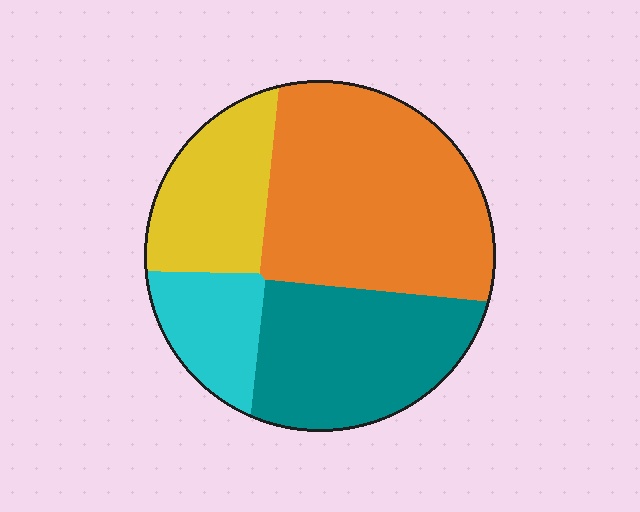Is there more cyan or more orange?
Orange.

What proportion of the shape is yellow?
Yellow covers 18% of the shape.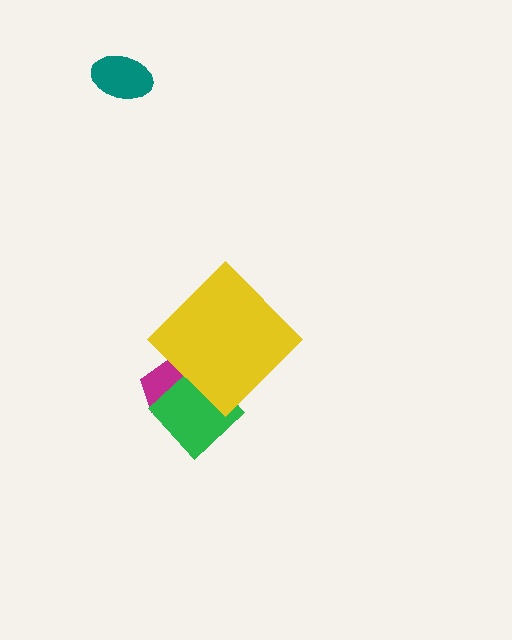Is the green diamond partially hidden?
Yes, the green diamond is partially hidden behind the yellow diamond.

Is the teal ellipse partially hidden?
No, the teal ellipse is fully visible.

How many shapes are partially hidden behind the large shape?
2 shapes are partially hidden.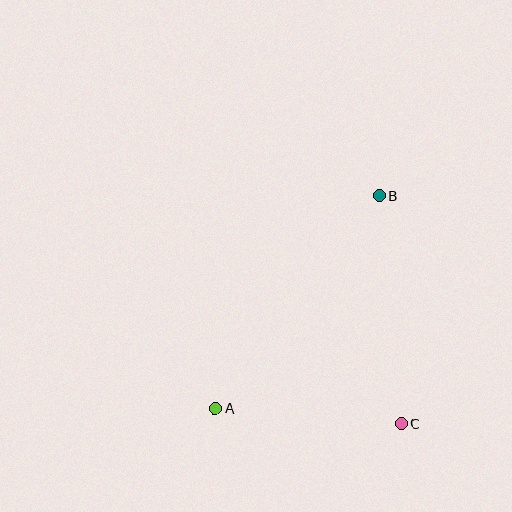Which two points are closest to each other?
Points A and C are closest to each other.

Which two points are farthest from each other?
Points A and B are farthest from each other.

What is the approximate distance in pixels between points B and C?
The distance between B and C is approximately 229 pixels.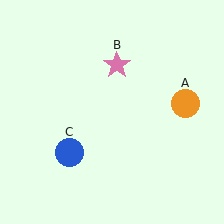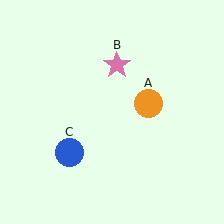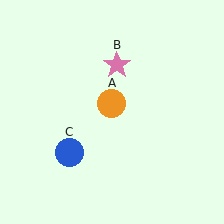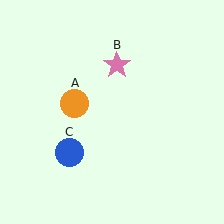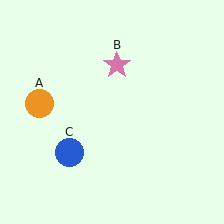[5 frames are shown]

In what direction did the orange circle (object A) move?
The orange circle (object A) moved left.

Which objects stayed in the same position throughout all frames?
Pink star (object B) and blue circle (object C) remained stationary.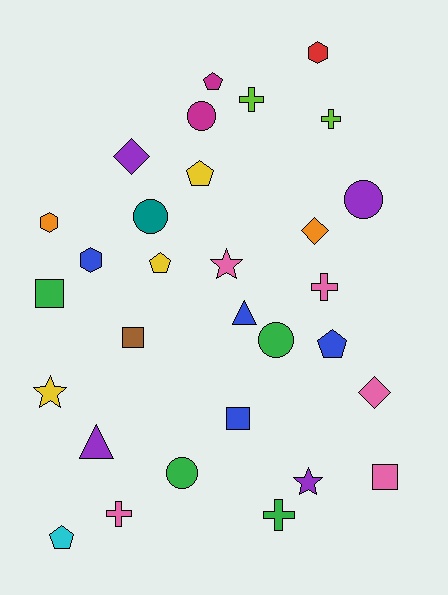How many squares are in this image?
There are 4 squares.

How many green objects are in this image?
There are 4 green objects.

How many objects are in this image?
There are 30 objects.